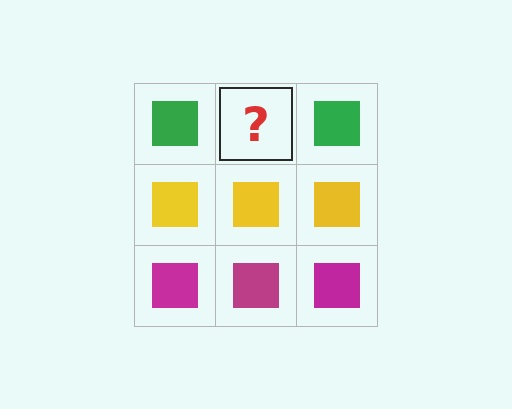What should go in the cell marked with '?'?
The missing cell should contain a green square.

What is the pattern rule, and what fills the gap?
The rule is that each row has a consistent color. The gap should be filled with a green square.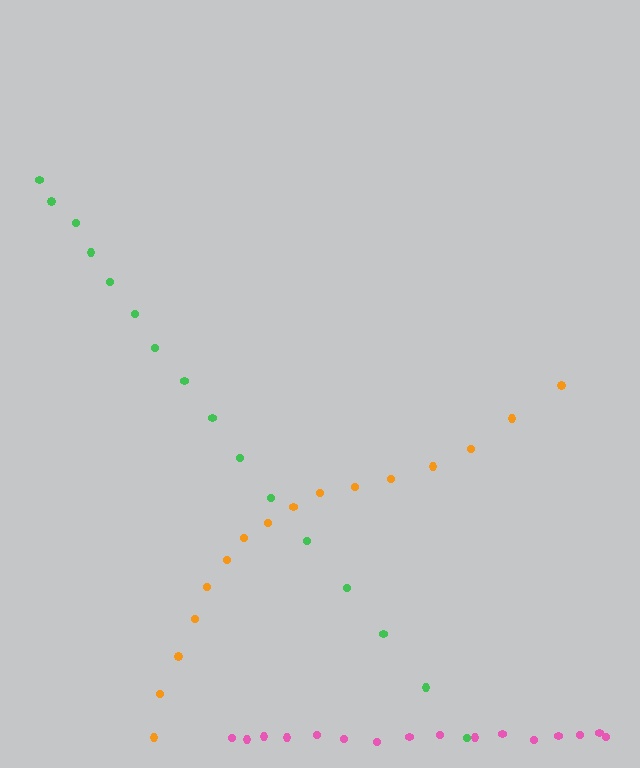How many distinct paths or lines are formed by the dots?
There are 3 distinct paths.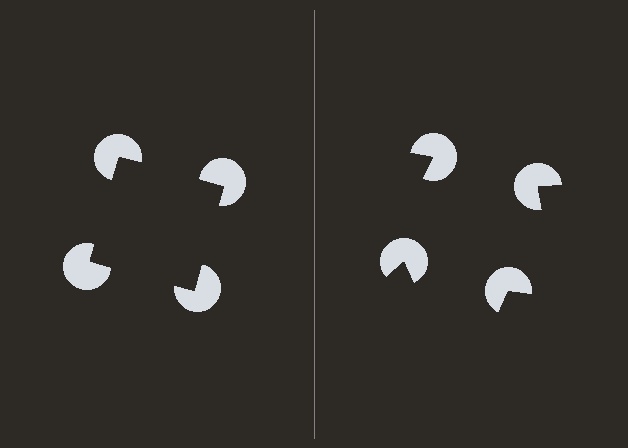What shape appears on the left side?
An illusory square.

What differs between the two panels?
The pac-man discs are positioned identically on both sides; only the wedge orientations differ. On the left they align to a square; on the right they are misaligned.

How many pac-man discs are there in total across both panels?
8 — 4 on each side.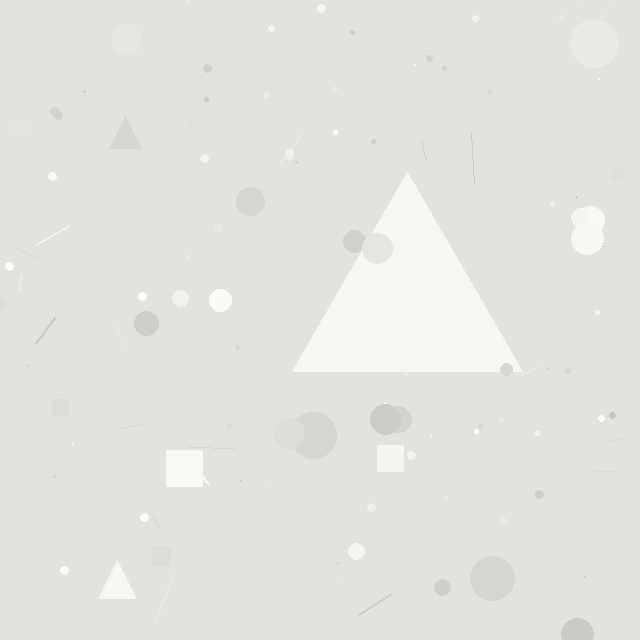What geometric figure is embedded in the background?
A triangle is embedded in the background.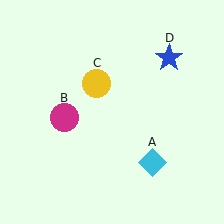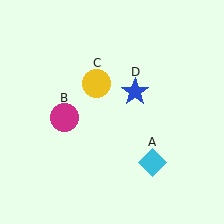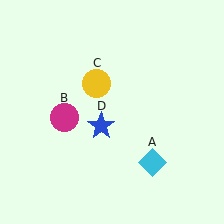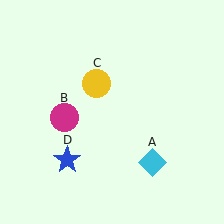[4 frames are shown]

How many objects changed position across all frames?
1 object changed position: blue star (object D).